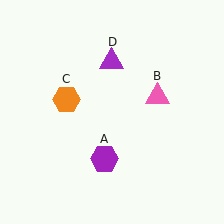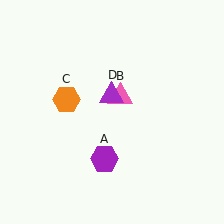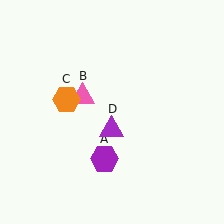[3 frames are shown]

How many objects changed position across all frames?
2 objects changed position: pink triangle (object B), purple triangle (object D).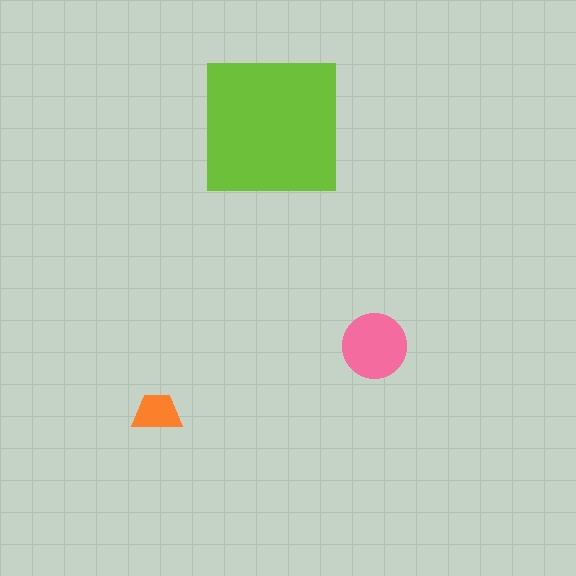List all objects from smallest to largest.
The orange trapezoid, the pink circle, the lime square.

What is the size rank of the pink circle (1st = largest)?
2nd.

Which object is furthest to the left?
The orange trapezoid is leftmost.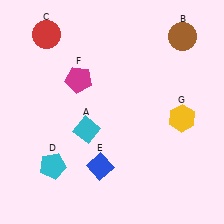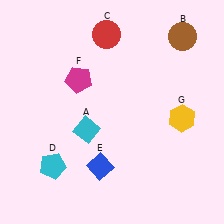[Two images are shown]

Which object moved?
The red circle (C) moved right.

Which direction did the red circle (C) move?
The red circle (C) moved right.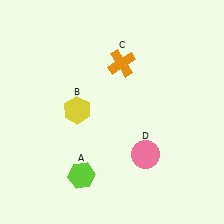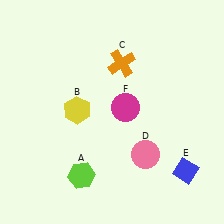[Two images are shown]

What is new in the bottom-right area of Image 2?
A blue diamond (E) was added in the bottom-right area of Image 2.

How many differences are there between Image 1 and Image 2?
There are 2 differences between the two images.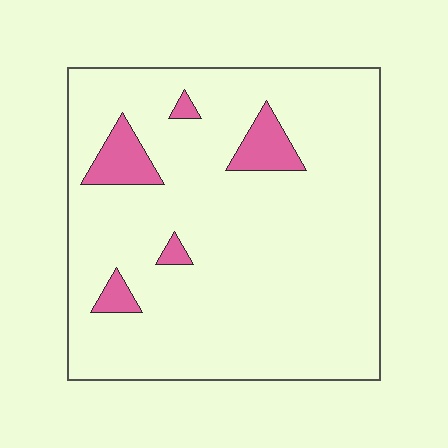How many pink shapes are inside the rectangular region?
5.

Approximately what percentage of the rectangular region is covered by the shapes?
Approximately 10%.